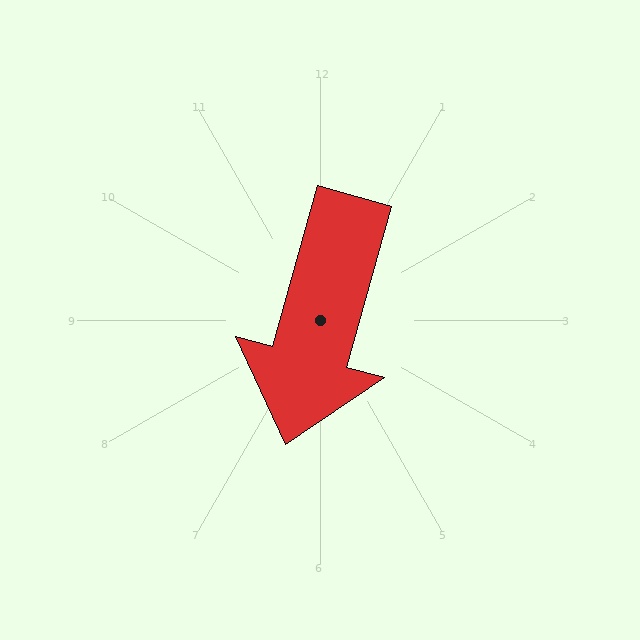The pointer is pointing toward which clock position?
Roughly 7 o'clock.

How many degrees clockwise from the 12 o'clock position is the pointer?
Approximately 195 degrees.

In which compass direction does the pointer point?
South.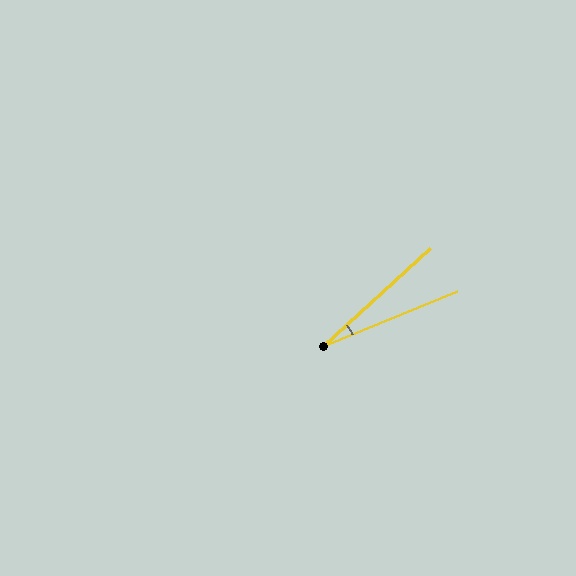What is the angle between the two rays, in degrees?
Approximately 20 degrees.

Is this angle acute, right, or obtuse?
It is acute.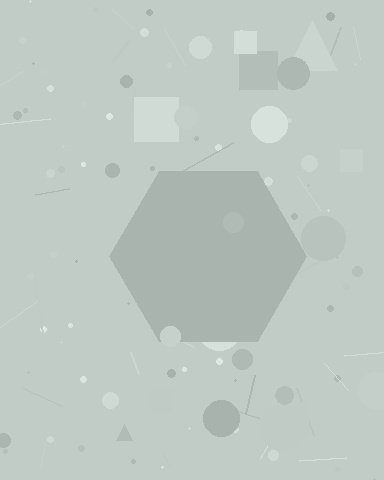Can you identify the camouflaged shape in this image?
The camouflaged shape is a hexagon.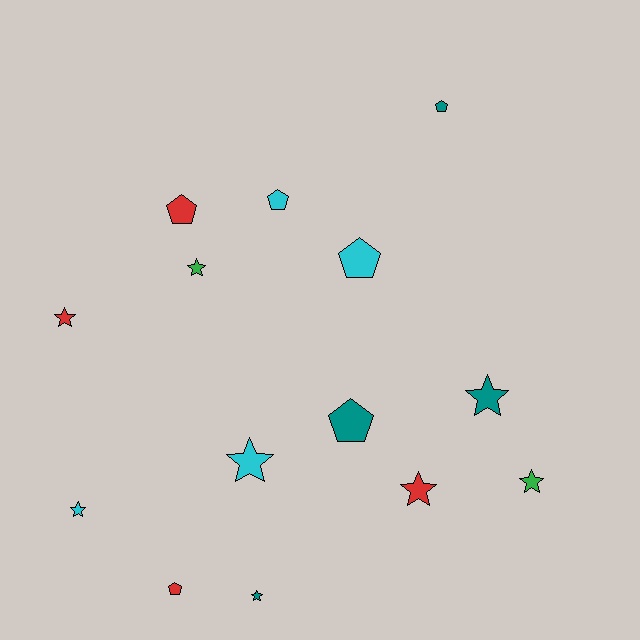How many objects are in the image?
There are 14 objects.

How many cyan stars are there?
There are 2 cyan stars.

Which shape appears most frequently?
Star, with 8 objects.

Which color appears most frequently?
Cyan, with 4 objects.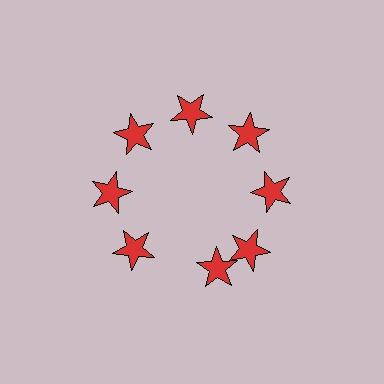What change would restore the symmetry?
The symmetry would be restored by rotating it back into even spacing with its neighbors so that all 8 stars sit at equal angles and equal distance from the center.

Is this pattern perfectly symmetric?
No. The 8 red stars are arranged in a ring, but one element near the 6 o'clock position is rotated out of alignment along the ring, breaking the 8-fold rotational symmetry.